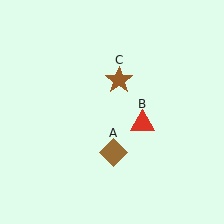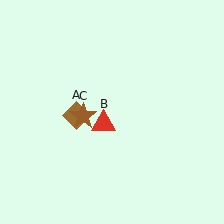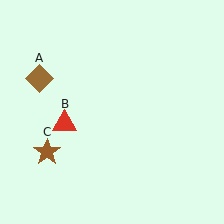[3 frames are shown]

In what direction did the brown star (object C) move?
The brown star (object C) moved down and to the left.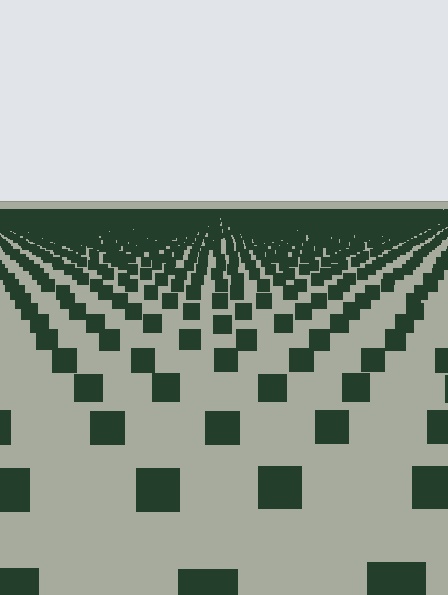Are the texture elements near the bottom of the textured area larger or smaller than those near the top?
Larger. Near the bottom, elements are closer to the viewer and appear at a bigger on-screen size.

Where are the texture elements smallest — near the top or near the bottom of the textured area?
Near the top.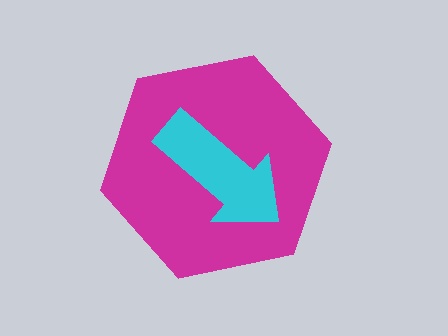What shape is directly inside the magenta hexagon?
The cyan arrow.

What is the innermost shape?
The cyan arrow.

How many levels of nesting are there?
2.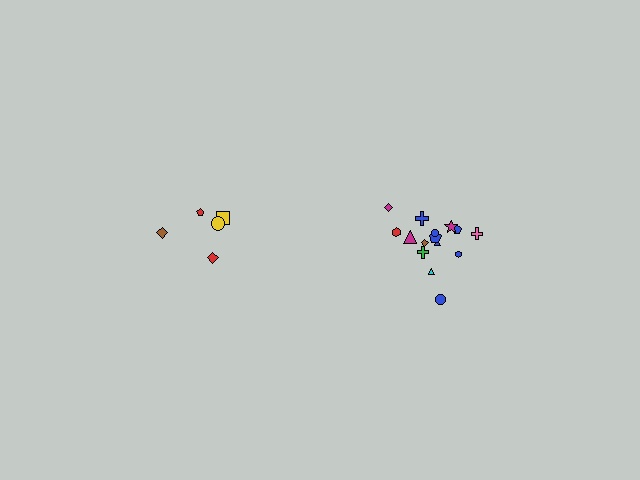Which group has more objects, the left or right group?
The right group.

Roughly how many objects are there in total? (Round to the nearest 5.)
Roughly 20 objects in total.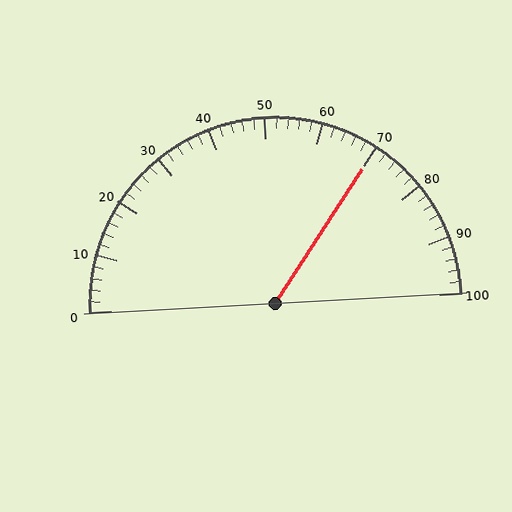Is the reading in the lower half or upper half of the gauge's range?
The reading is in the upper half of the range (0 to 100).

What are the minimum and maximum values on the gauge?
The gauge ranges from 0 to 100.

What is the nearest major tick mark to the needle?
The nearest major tick mark is 70.